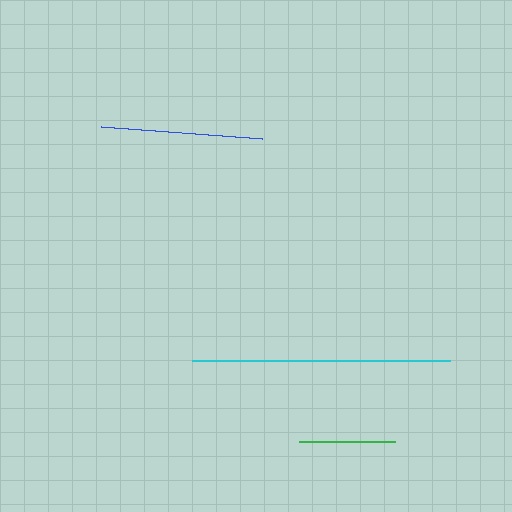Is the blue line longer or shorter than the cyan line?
The cyan line is longer than the blue line.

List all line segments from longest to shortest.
From longest to shortest: cyan, blue, green.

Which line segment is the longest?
The cyan line is the longest at approximately 258 pixels.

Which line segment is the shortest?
The green line is the shortest at approximately 96 pixels.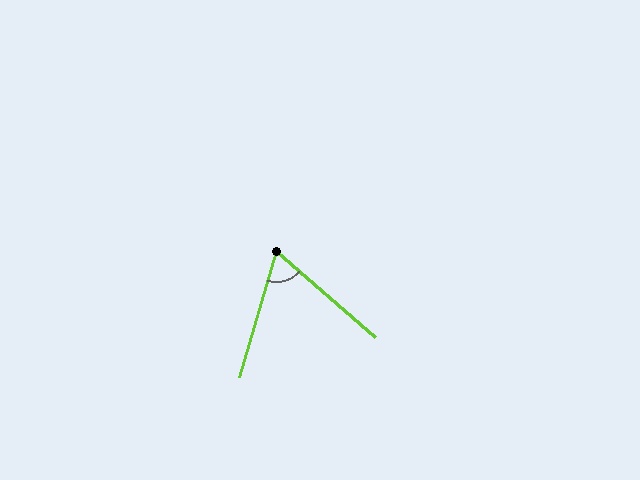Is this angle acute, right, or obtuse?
It is acute.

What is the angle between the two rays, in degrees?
Approximately 65 degrees.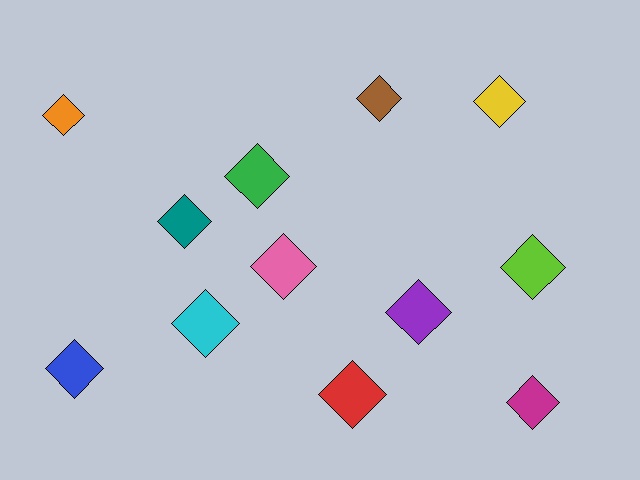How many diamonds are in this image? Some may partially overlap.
There are 12 diamonds.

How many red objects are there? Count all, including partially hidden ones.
There is 1 red object.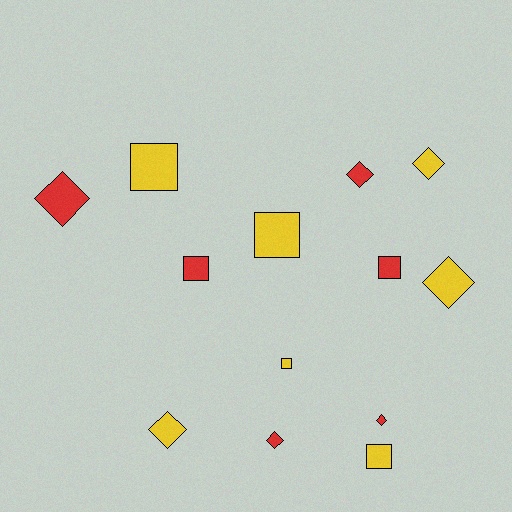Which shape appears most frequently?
Diamond, with 7 objects.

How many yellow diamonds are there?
There are 3 yellow diamonds.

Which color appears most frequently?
Yellow, with 7 objects.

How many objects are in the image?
There are 13 objects.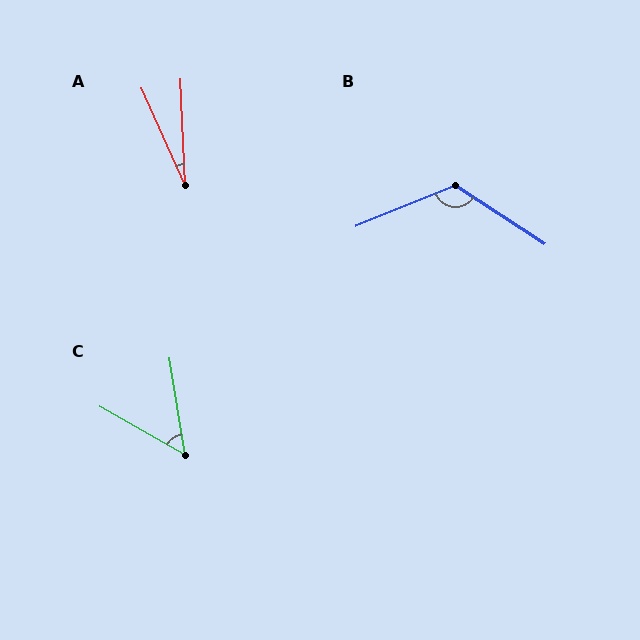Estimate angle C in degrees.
Approximately 51 degrees.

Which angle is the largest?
B, at approximately 125 degrees.